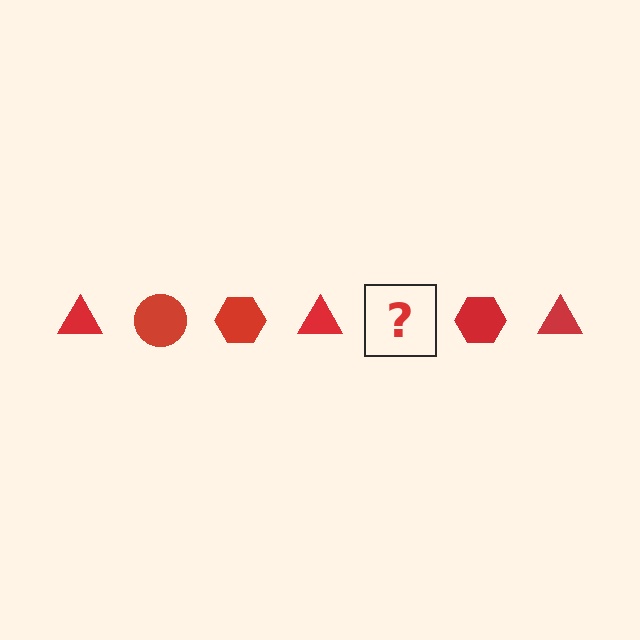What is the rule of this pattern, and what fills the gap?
The rule is that the pattern cycles through triangle, circle, hexagon shapes in red. The gap should be filled with a red circle.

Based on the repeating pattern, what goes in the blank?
The blank should be a red circle.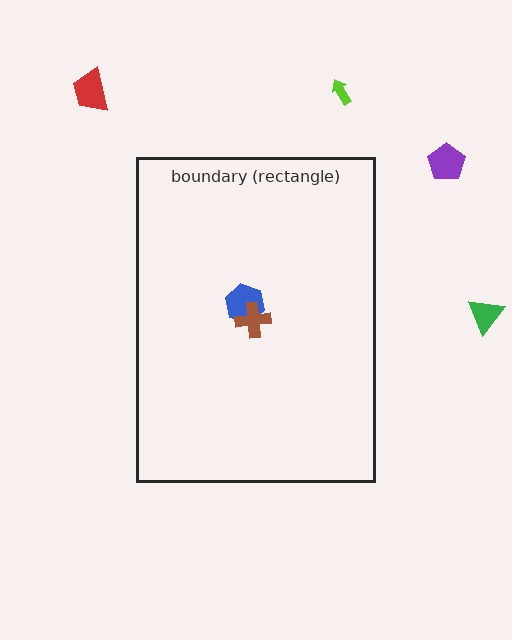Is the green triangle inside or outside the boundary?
Outside.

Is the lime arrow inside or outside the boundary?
Outside.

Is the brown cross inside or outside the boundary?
Inside.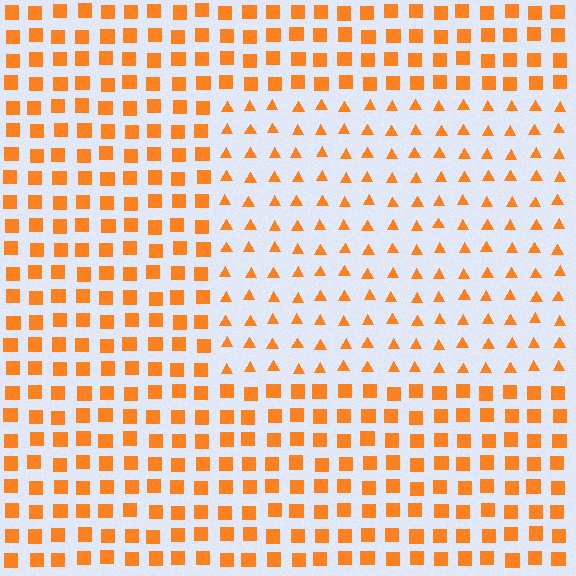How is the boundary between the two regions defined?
The boundary is defined by a change in element shape: triangles inside vs. squares outside. All elements share the same color and spacing.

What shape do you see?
I see a rectangle.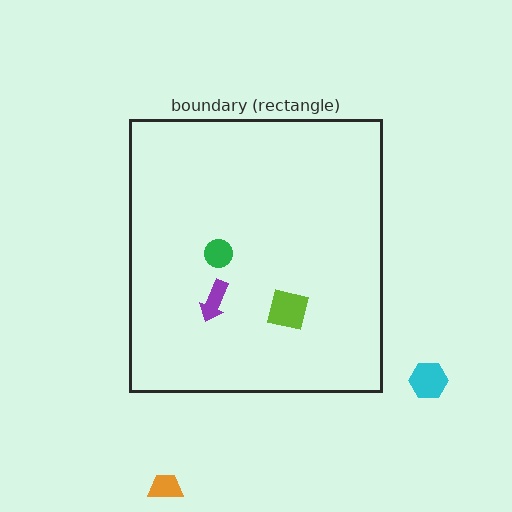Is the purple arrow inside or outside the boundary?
Inside.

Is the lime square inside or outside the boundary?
Inside.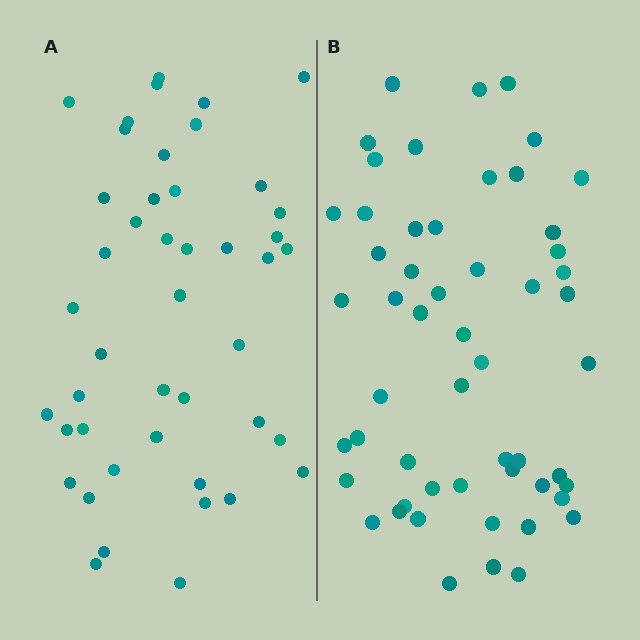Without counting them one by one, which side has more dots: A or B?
Region B (the right region) has more dots.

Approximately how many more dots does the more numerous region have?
Region B has roughly 8 or so more dots than region A.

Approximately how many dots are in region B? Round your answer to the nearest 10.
About 50 dots. (The exact count is 54, which rounds to 50.)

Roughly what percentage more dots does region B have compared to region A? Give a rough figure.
About 20% more.